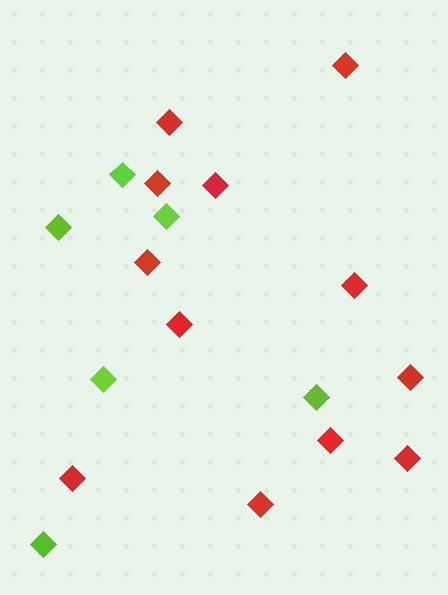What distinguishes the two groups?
There are 2 groups: one group of red diamonds (12) and one group of lime diamonds (6).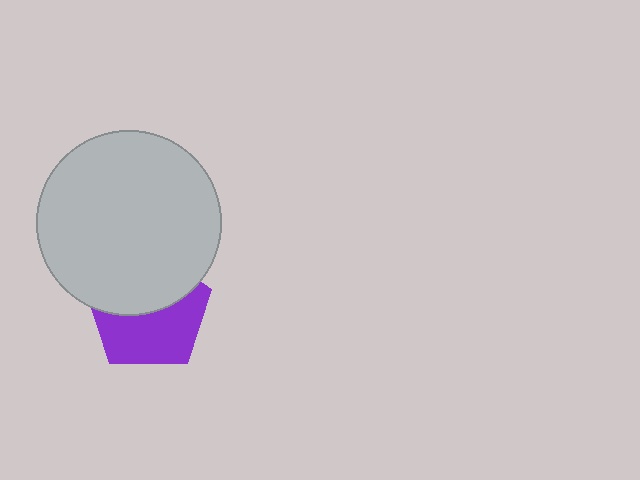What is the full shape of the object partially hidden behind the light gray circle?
The partially hidden object is a purple pentagon.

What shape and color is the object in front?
The object in front is a light gray circle.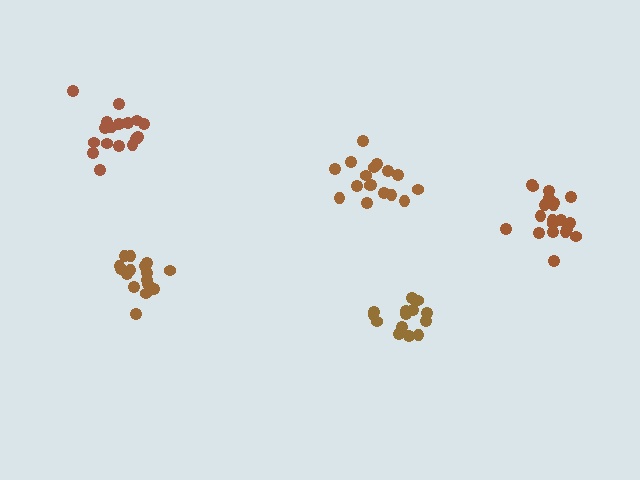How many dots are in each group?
Group 1: 15 dots, Group 2: 17 dots, Group 3: 16 dots, Group 4: 17 dots, Group 5: 20 dots (85 total).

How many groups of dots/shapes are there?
There are 5 groups.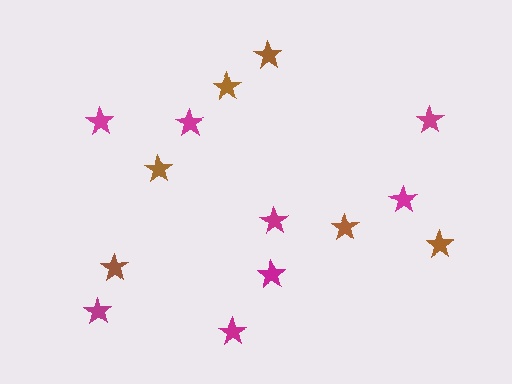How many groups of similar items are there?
There are 2 groups: one group of magenta stars (8) and one group of brown stars (6).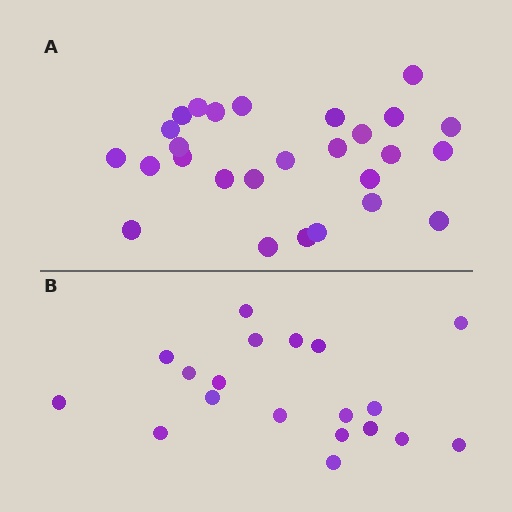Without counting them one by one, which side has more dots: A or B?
Region A (the top region) has more dots.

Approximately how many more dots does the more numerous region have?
Region A has roughly 8 or so more dots than region B.